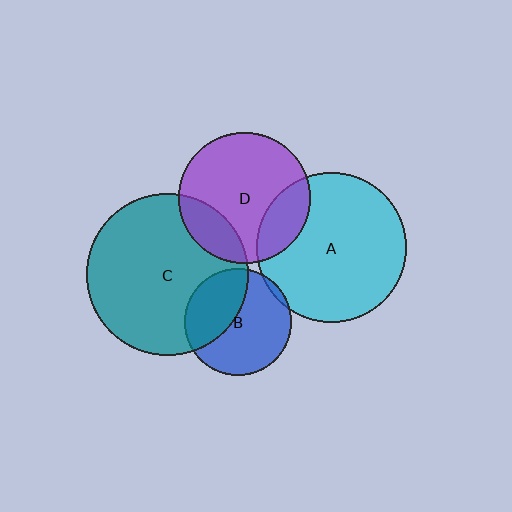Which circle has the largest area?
Circle C (teal).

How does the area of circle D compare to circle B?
Approximately 1.5 times.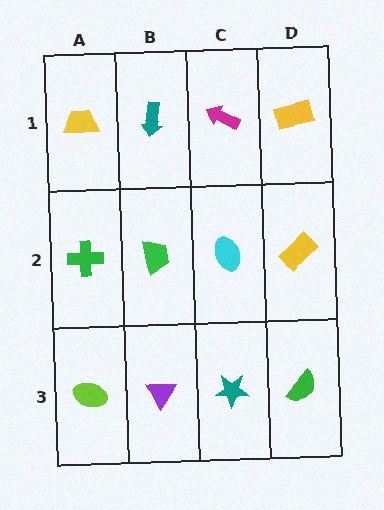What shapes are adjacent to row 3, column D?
A yellow rectangle (row 2, column D), a teal star (row 3, column C).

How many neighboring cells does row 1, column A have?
2.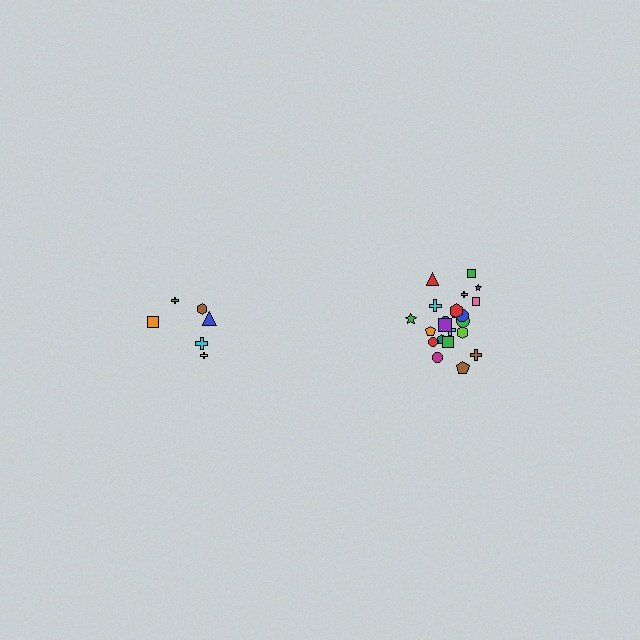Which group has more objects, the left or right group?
The right group.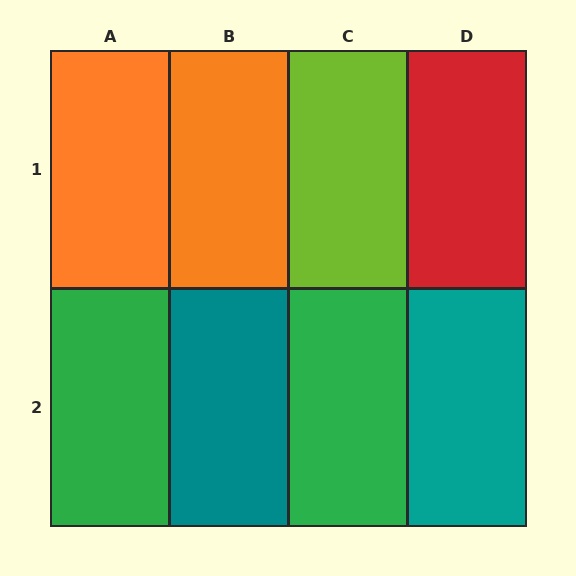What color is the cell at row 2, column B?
Teal.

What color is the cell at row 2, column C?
Green.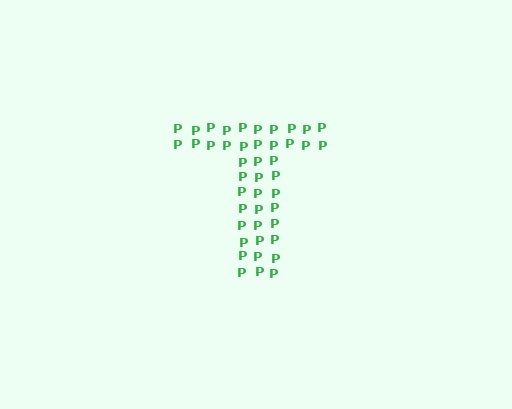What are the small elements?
The small elements are letter P's.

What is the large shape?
The large shape is the letter T.